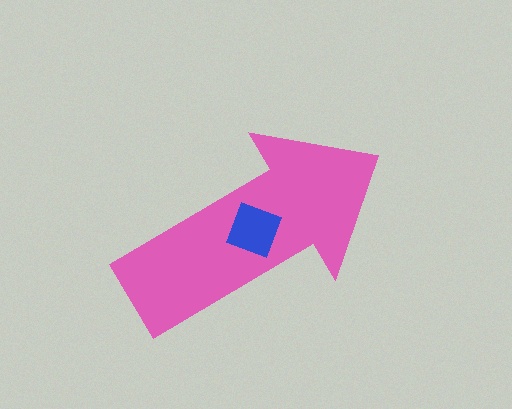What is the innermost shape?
The blue square.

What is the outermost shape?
The pink arrow.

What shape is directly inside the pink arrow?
The blue square.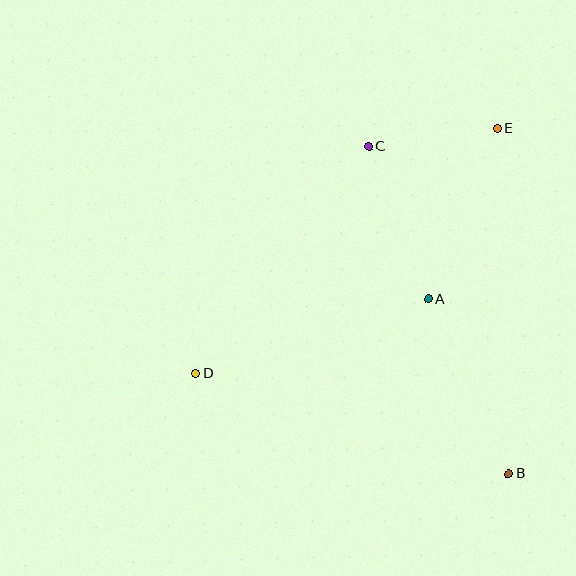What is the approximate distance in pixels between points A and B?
The distance between A and B is approximately 192 pixels.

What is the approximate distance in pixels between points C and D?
The distance between C and D is approximately 286 pixels.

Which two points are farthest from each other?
Points D and E are farthest from each other.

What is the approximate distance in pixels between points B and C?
The distance between B and C is approximately 356 pixels.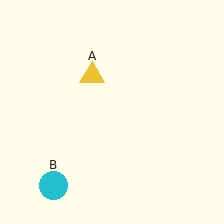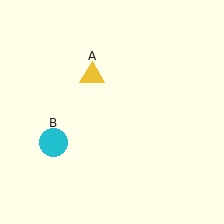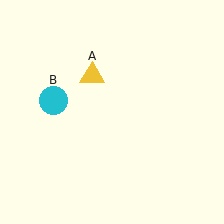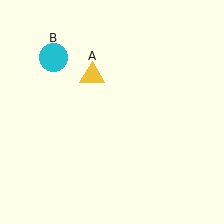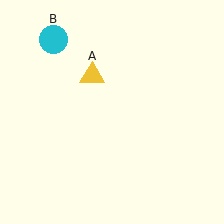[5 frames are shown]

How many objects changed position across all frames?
1 object changed position: cyan circle (object B).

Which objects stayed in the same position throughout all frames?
Yellow triangle (object A) remained stationary.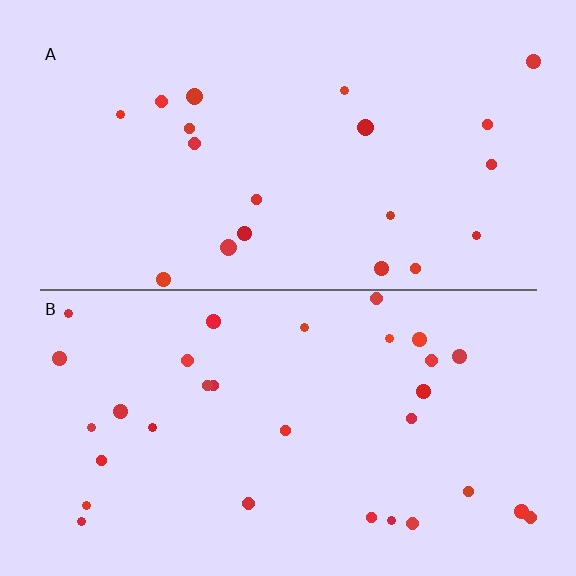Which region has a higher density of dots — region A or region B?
B (the bottom).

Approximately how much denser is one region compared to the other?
Approximately 1.6× — region B over region A.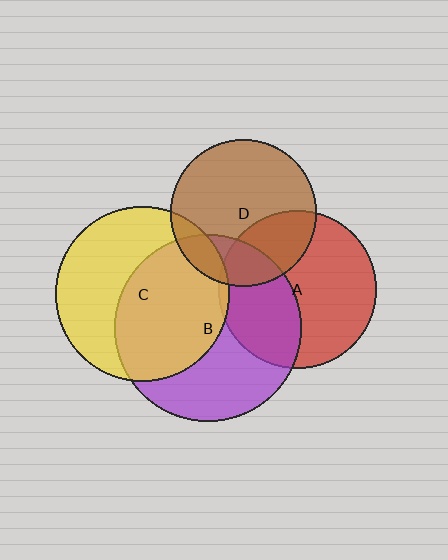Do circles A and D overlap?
Yes.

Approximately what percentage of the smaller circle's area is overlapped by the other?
Approximately 30%.